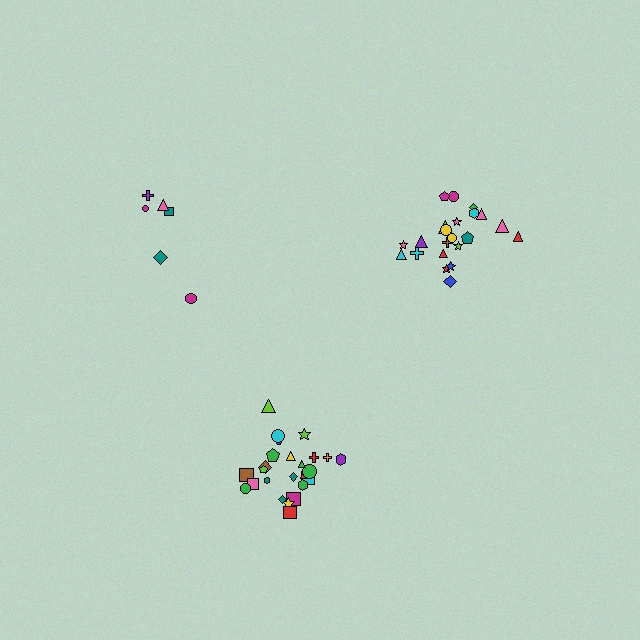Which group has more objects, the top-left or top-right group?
The top-right group.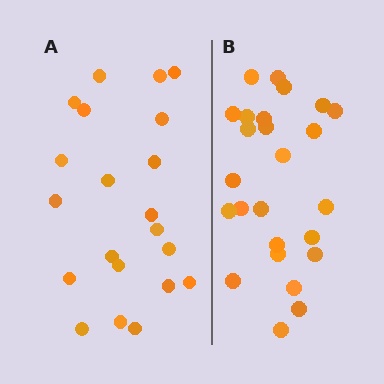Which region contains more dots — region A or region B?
Region B (the right region) has more dots.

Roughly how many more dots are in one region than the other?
Region B has about 4 more dots than region A.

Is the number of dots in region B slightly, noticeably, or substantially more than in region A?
Region B has only slightly more — the two regions are fairly close. The ratio is roughly 1.2 to 1.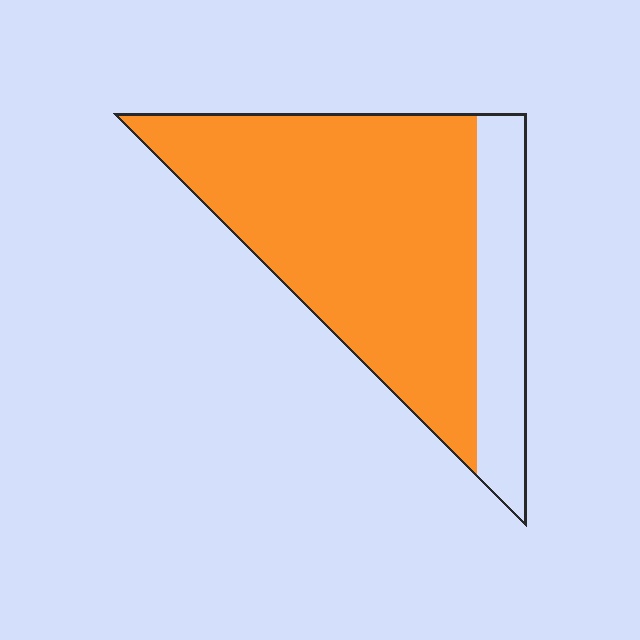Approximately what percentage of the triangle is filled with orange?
Approximately 75%.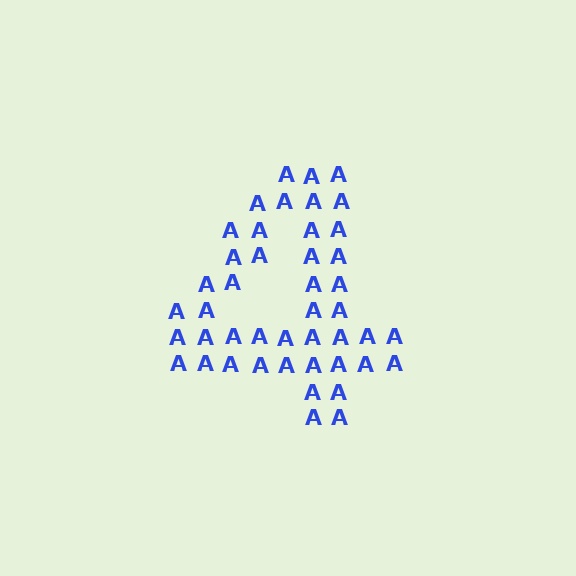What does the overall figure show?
The overall figure shows the digit 4.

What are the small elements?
The small elements are letter A's.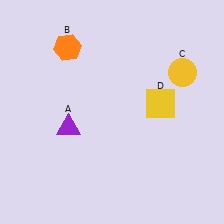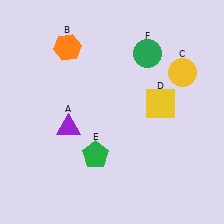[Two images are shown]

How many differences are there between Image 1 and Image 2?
There are 2 differences between the two images.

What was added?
A green pentagon (E), a green circle (F) were added in Image 2.